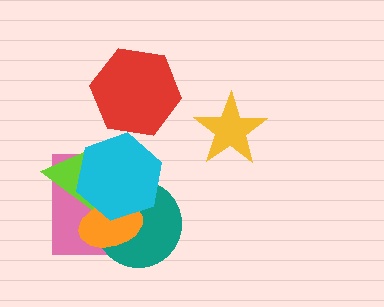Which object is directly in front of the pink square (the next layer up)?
The lime triangle is directly in front of the pink square.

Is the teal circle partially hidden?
Yes, it is partially covered by another shape.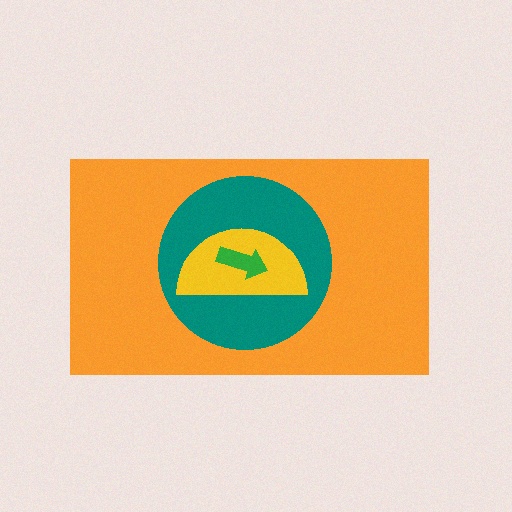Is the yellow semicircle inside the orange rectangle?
Yes.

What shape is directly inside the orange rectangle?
The teal circle.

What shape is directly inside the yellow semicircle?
The green arrow.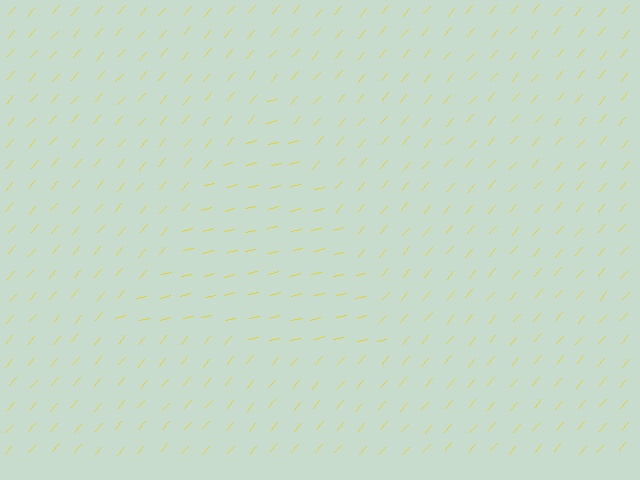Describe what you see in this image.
The image is filled with small yellow line segments. A triangle region in the image has lines oriented differently from the surrounding lines, creating a visible texture boundary.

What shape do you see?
I see a triangle.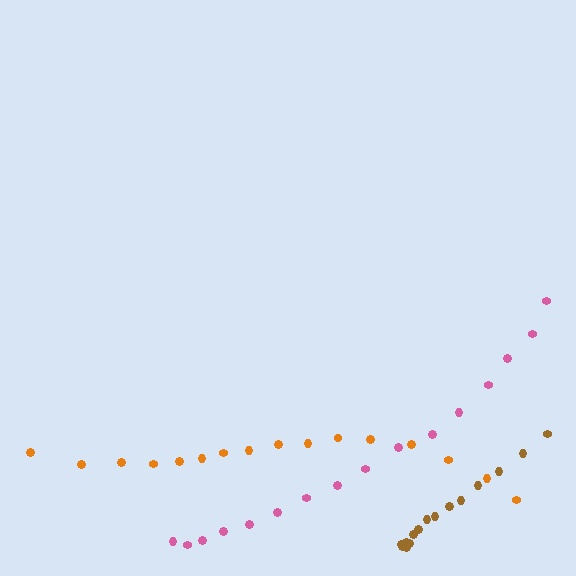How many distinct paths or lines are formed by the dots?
There are 3 distinct paths.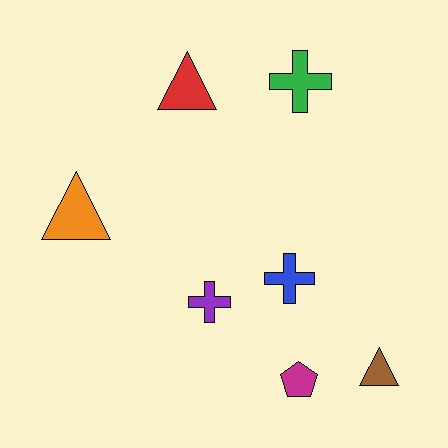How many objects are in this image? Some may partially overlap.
There are 7 objects.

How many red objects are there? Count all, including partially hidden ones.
There is 1 red object.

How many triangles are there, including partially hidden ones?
There are 3 triangles.